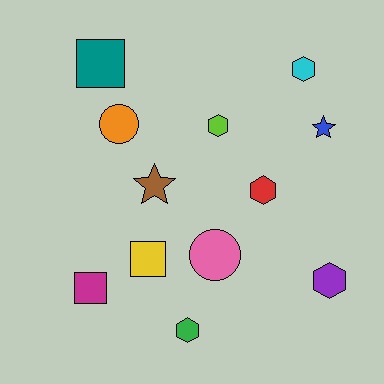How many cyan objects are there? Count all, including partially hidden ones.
There is 1 cyan object.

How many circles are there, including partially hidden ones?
There are 2 circles.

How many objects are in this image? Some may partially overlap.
There are 12 objects.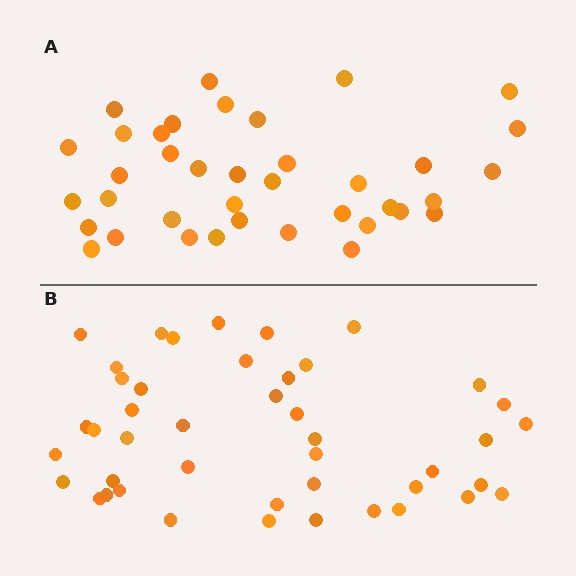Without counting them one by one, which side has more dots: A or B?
Region B (the bottom region) has more dots.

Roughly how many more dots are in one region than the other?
Region B has about 6 more dots than region A.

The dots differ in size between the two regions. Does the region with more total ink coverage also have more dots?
No. Region A has more total ink coverage because its dots are larger, but region B actually contains more individual dots. Total area can be misleading — the number of items is what matters here.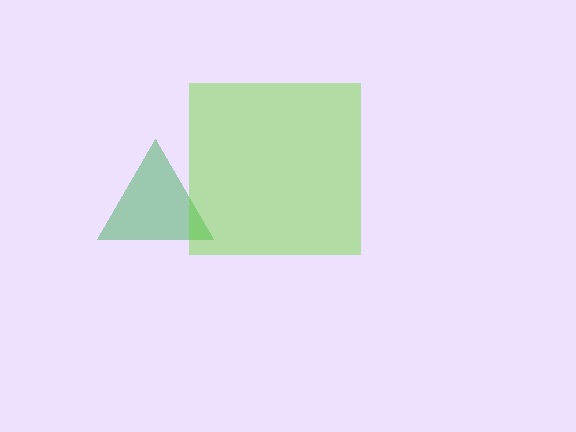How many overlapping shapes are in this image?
There are 2 overlapping shapes in the image.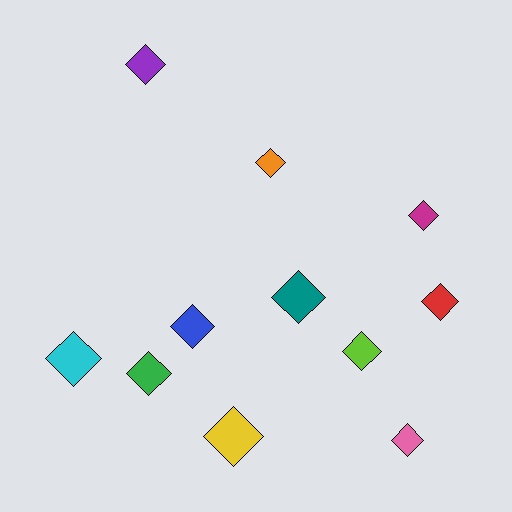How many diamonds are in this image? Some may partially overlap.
There are 11 diamonds.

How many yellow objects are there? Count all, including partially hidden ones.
There is 1 yellow object.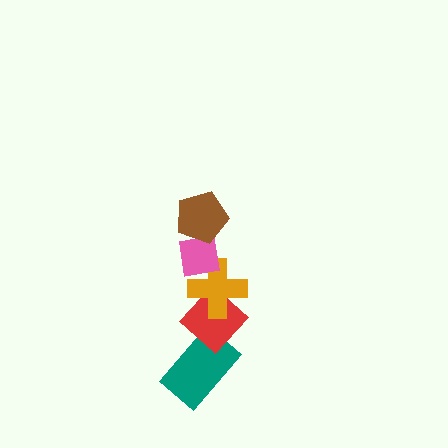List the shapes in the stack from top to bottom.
From top to bottom: the brown pentagon, the pink square, the orange cross, the red diamond, the teal rectangle.